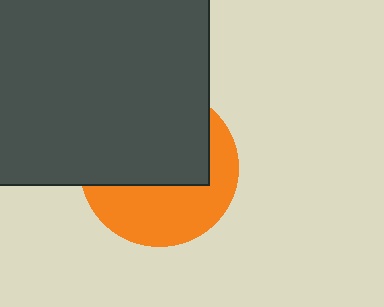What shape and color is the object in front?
The object in front is a dark gray square.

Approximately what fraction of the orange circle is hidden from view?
Roughly 55% of the orange circle is hidden behind the dark gray square.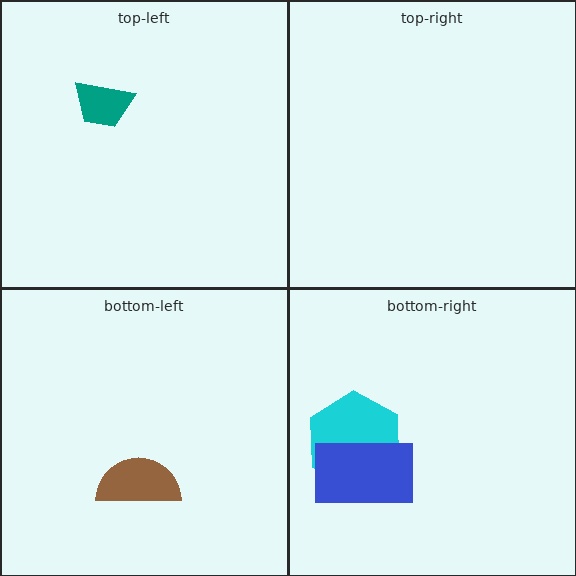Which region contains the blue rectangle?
The bottom-right region.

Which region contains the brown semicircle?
The bottom-left region.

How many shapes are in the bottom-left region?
1.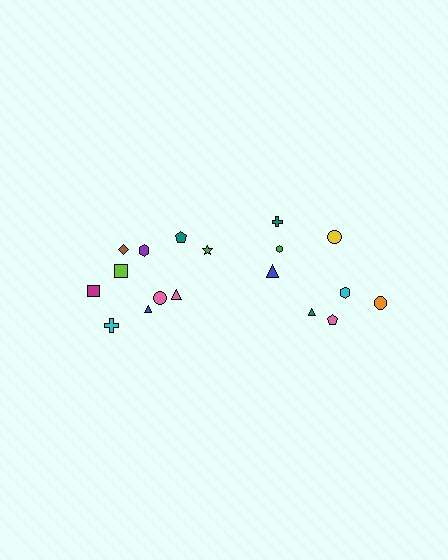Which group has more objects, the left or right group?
The left group.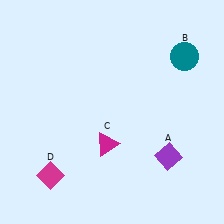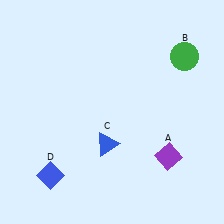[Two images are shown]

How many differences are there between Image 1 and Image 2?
There are 3 differences between the two images.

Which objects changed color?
B changed from teal to green. C changed from magenta to blue. D changed from magenta to blue.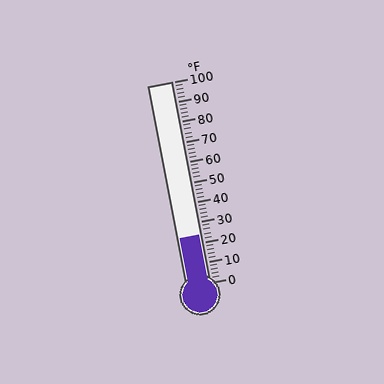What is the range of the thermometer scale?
The thermometer scale ranges from 0°F to 100°F.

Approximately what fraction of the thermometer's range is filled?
The thermometer is filled to approximately 25% of its range.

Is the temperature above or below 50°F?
The temperature is below 50°F.